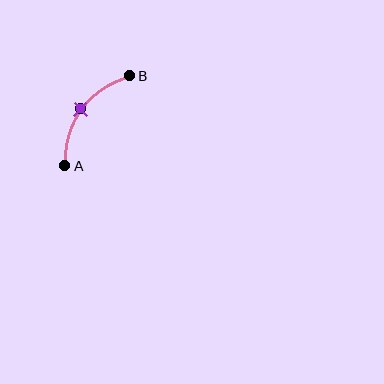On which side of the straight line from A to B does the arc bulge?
The arc bulges above and to the left of the straight line connecting A and B.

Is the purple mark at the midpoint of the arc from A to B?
Yes. The purple mark lies on the arc at equal arc-length from both A and B — it is the arc midpoint.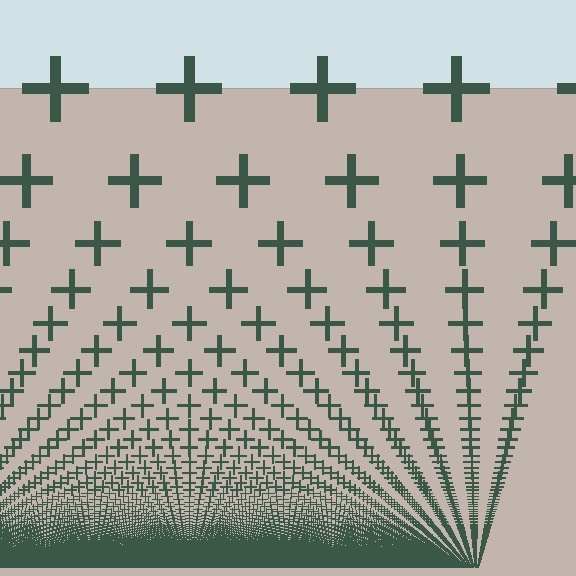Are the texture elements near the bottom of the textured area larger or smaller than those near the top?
Smaller. The gradient is inverted — elements near the bottom are smaller and denser.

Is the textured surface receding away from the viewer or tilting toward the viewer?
The surface appears to tilt toward the viewer. Texture elements get larger and sparser toward the top.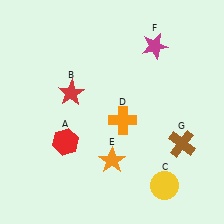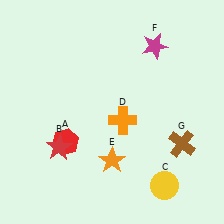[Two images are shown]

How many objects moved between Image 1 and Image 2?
1 object moved between the two images.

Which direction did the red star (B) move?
The red star (B) moved down.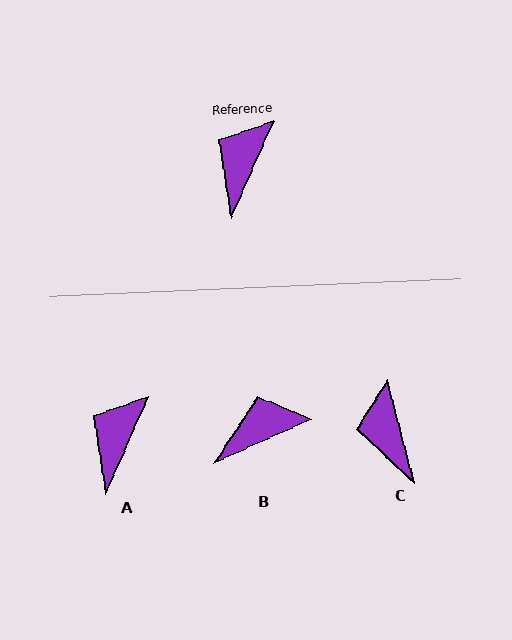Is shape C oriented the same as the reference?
No, it is off by about 38 degrees.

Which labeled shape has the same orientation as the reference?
A.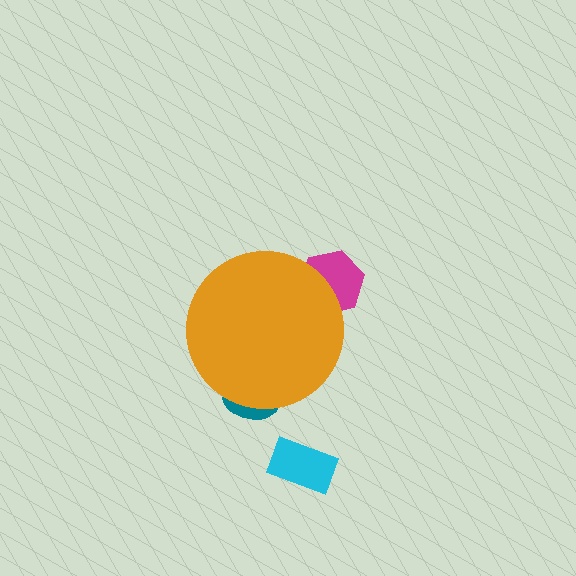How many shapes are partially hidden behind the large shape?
2 shapes are partially hidden.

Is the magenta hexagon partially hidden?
Yes, the magenta hexagon is partially hidden behind the orange circle.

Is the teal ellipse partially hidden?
Yes, the teal ellipse is partially hidden behind the orange circle.